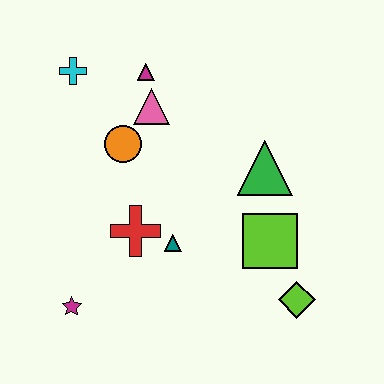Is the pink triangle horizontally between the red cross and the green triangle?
Yes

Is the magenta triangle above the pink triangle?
Yes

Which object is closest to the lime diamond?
The lime square is closest to the lime diamond.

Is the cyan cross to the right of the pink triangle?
No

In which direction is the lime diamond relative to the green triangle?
The lime diamond is below the green triangle.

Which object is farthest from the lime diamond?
The cyan cross is farthest from the lime diamond.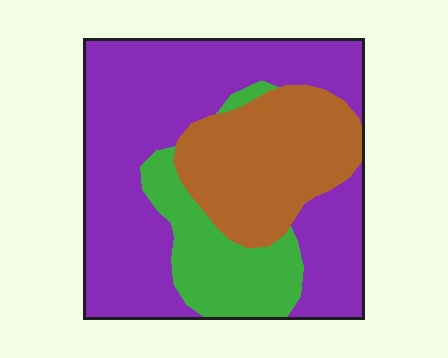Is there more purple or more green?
Purple.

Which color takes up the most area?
Purple, at roughly 55%.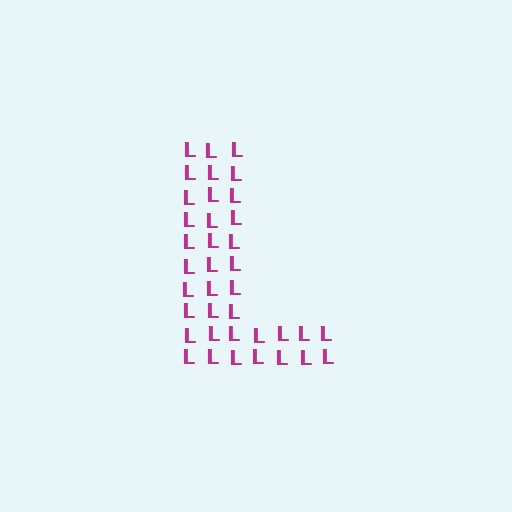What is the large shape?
The large shape is the letter L.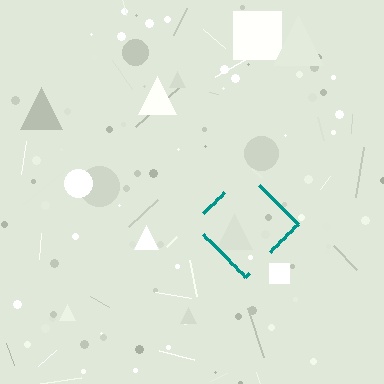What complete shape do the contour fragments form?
The contour fragments form a diamond.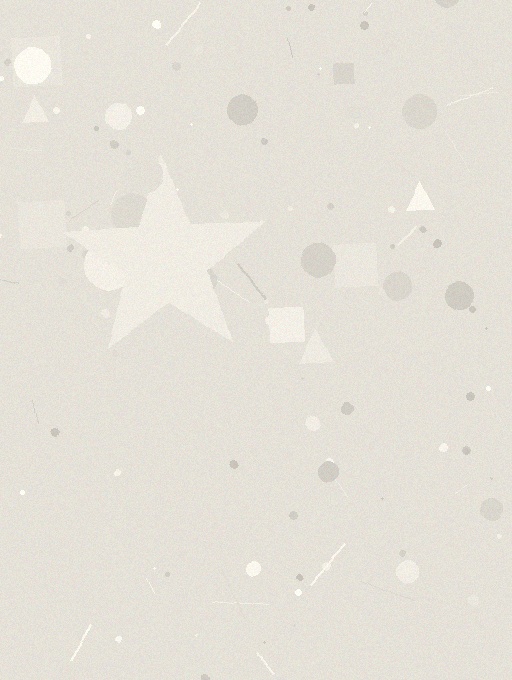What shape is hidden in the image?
A star is hidden in the image.